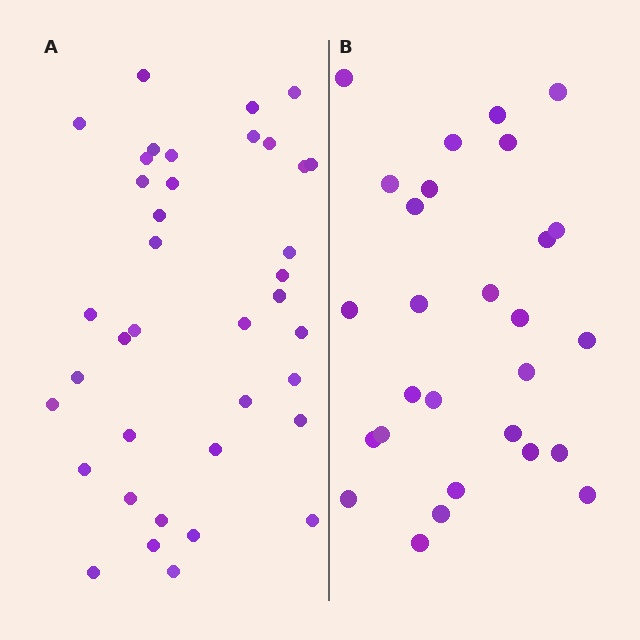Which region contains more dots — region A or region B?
Region A (the left region) has more dots.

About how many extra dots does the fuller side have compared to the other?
Region A has roughly 10 or so more dots than region B.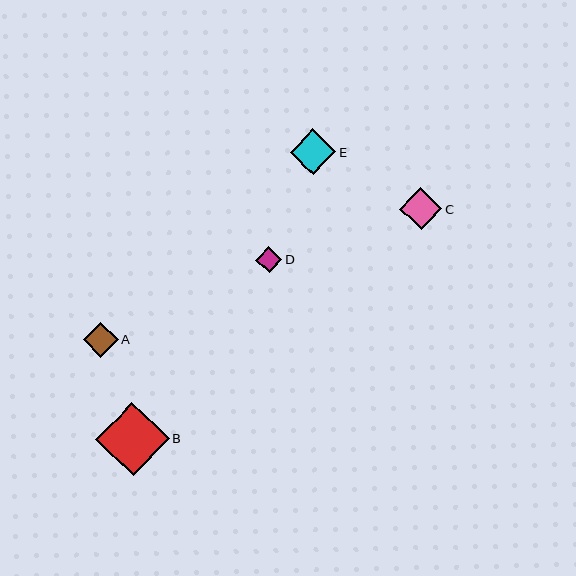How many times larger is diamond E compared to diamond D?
Diamond E is approximately 1.8 times the size of diamond D.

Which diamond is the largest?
Diamond B is the largest with a size of approximately 73 pixels.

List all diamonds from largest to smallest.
From largest to smallest: B, E, C, A, D.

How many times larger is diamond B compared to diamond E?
Diamond B is approximately 1.6 times the size of diamond E.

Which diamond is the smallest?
Diamond D is the smallest with a size of approximately 26 pixels.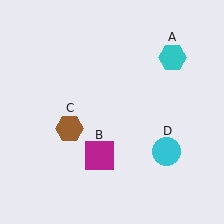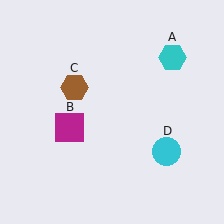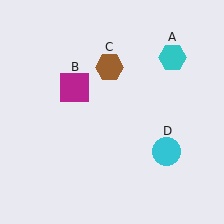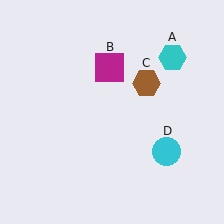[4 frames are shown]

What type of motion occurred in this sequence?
The magenta square (object B), brown hexagon (object C) rotated clockwise around the center of the scene.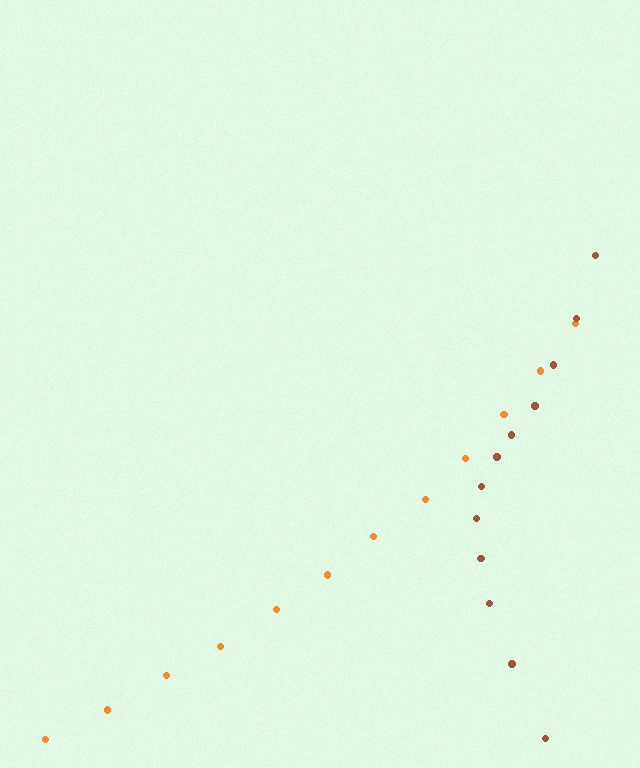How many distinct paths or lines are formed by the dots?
There are 2 distinct paths.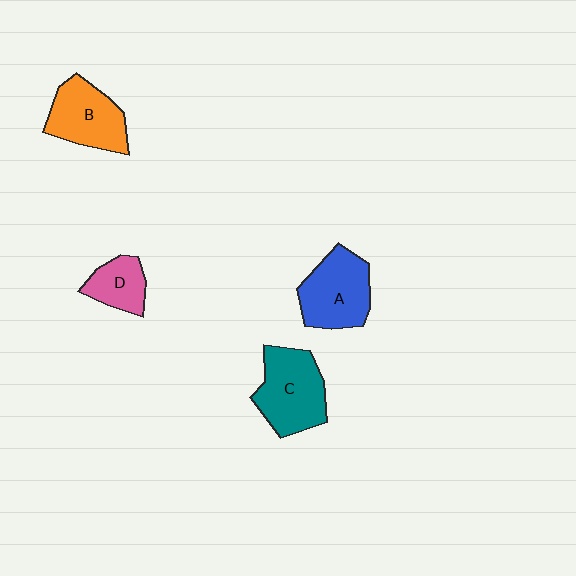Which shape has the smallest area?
Shape D (pink).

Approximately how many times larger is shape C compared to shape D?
Approximately 1.8 times.